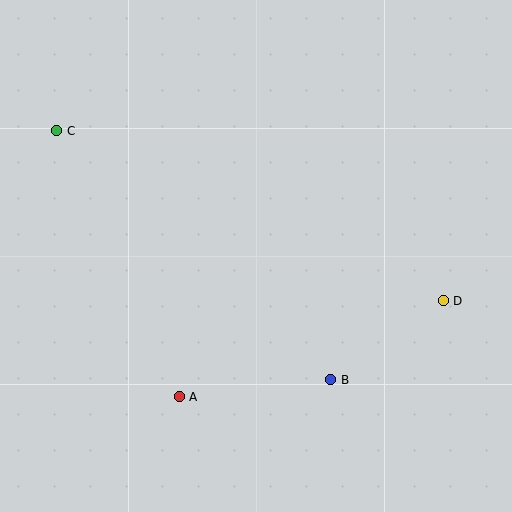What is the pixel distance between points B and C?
The distance between B and C is 371 pixels.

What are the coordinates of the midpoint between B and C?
The midpoint between B and C is at (194, 255).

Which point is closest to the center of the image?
Point B at (331, 380) is closest to the center.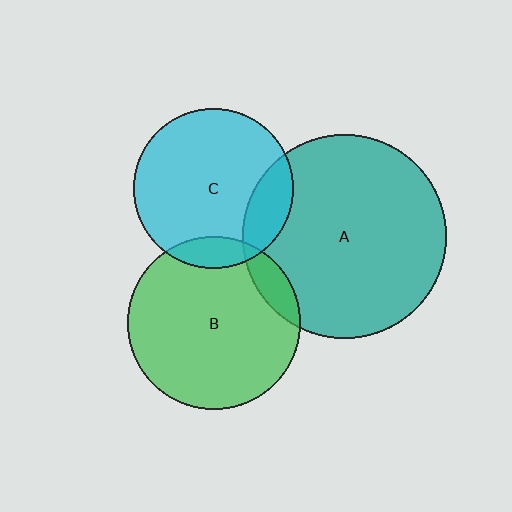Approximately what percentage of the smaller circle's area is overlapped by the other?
Approximately 15%.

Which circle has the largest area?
Circle A (teal).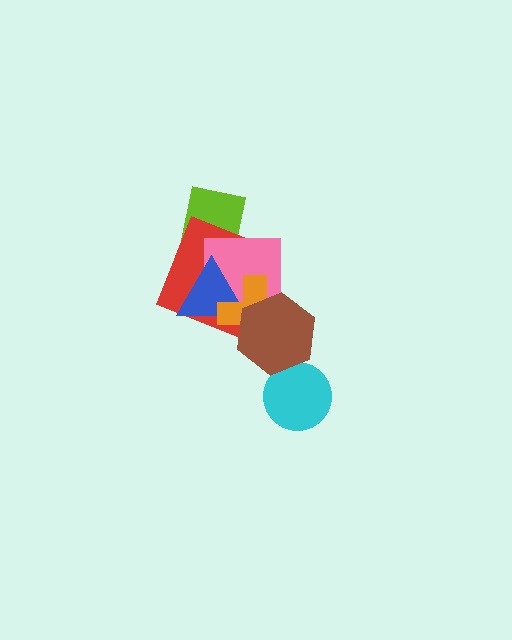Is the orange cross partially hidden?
Yes, it is partially covered by another shape.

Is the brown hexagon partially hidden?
No, no other shape covers it.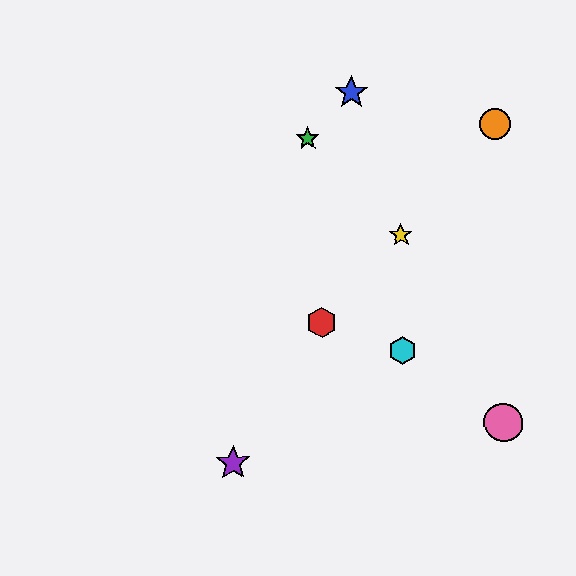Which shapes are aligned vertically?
The yellow star, the cyan hexagon are aligned vertically.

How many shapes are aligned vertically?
2 shapes (the yellow star, the cyan hexagon) are aligned vertically.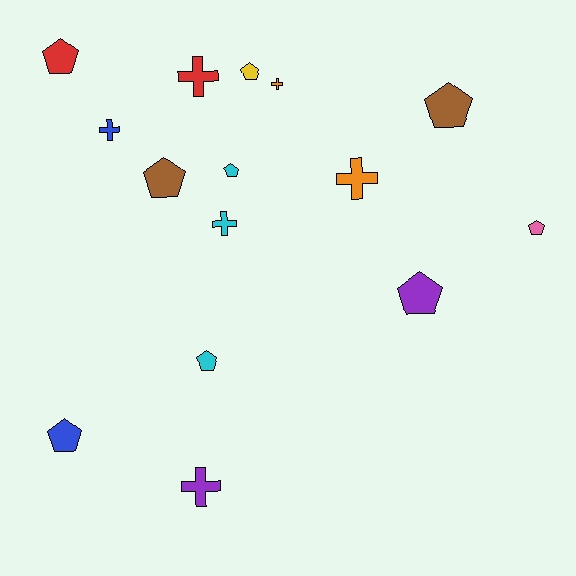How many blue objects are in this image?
There are 2 blue objects.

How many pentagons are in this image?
There are 9 pentagons.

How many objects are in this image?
There are 15 objects.